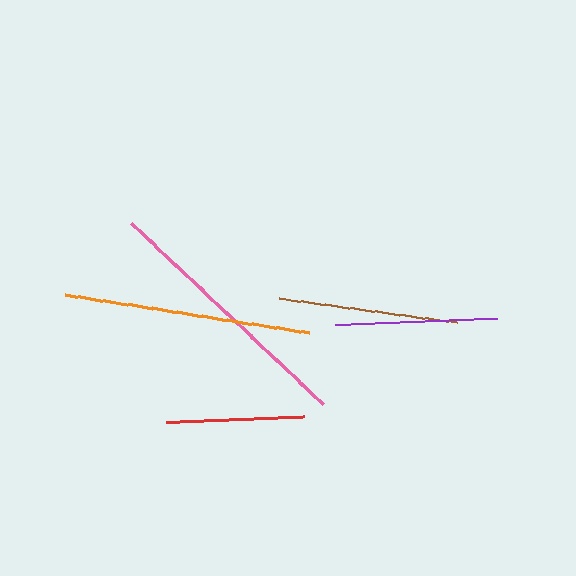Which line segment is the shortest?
The red line is the shortest at approximately 138 pixels.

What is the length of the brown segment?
The brown segment is approximately 179 pixels long.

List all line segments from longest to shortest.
From longest to shortest: pink, orange, brown, purple, red.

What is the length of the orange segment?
The orange segment is approximately 246 pixels long.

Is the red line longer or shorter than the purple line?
The purple line is longer than the red line.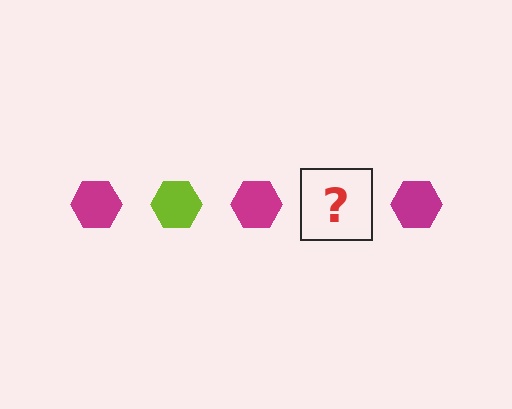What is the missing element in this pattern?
The missing element is a lime hexagon.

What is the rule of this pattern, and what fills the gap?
The rule is that the pattern cycles through magenta, lime hexagons. The gap should be filled with a lime hexagon.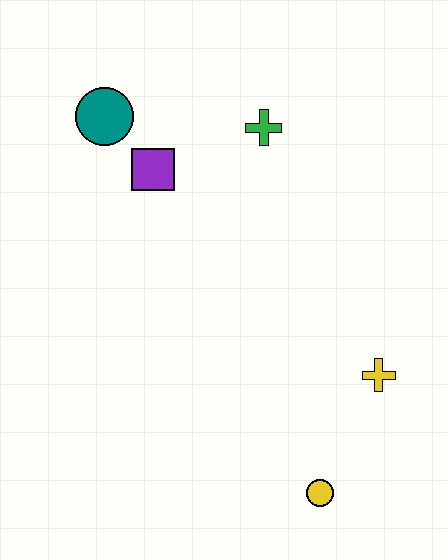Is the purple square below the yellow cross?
No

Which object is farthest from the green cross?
The yellow circle is farthest from the green cross.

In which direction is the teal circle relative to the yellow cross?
The teal circle is to the left of the yellow cross.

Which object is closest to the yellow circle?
The yellow cross is closest to the yellow circle.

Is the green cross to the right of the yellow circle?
No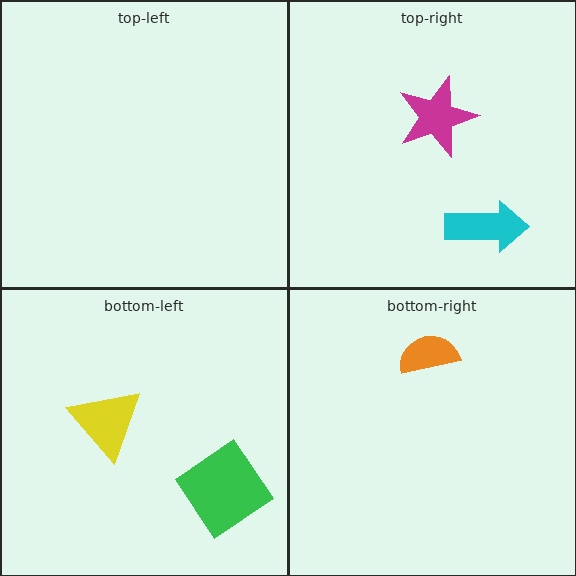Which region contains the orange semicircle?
The bottom-right region.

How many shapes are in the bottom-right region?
1.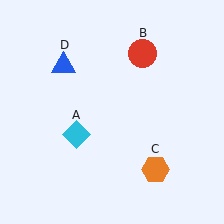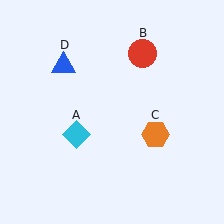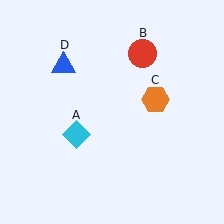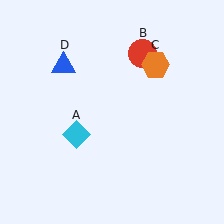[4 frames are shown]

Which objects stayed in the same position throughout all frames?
Cyan diamond (object A) and red circle (object B) and blue triangle (object D) remained stationary.